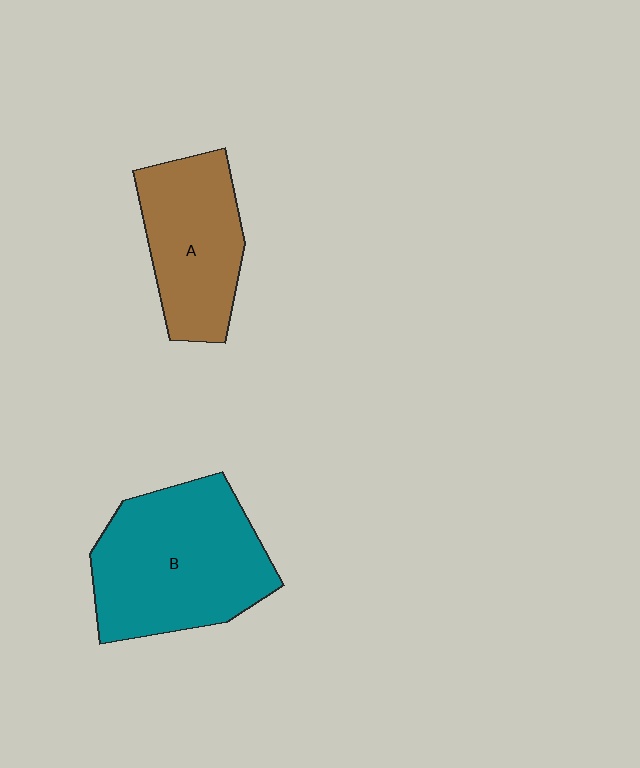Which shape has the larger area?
Shape B (teal).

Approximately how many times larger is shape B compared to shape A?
Approximately 1.4 times.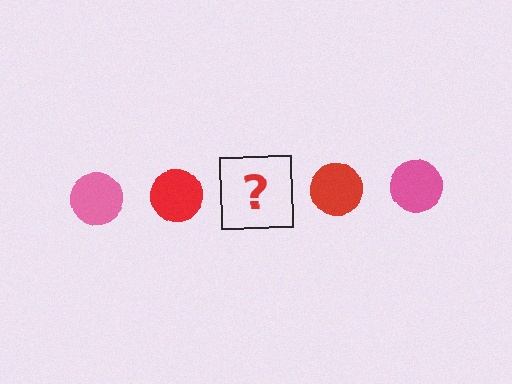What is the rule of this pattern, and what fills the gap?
The rule is that the pattern cycles through pink, red circles. The gap should be filled with a pink circle.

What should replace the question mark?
The question mark should be replaced with a pink circle.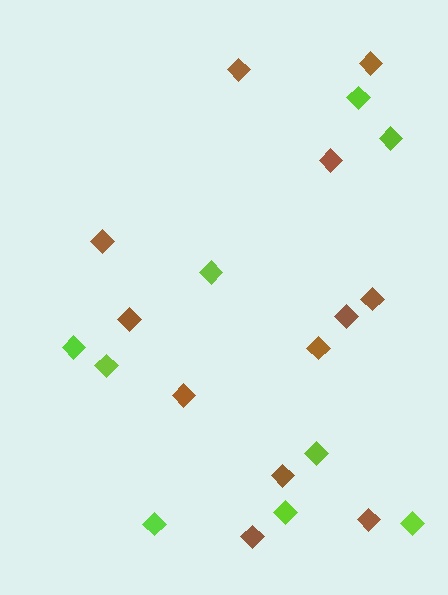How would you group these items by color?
There are 2 groups: one group of brown diamonds (12) and one group of lime diamonds (9).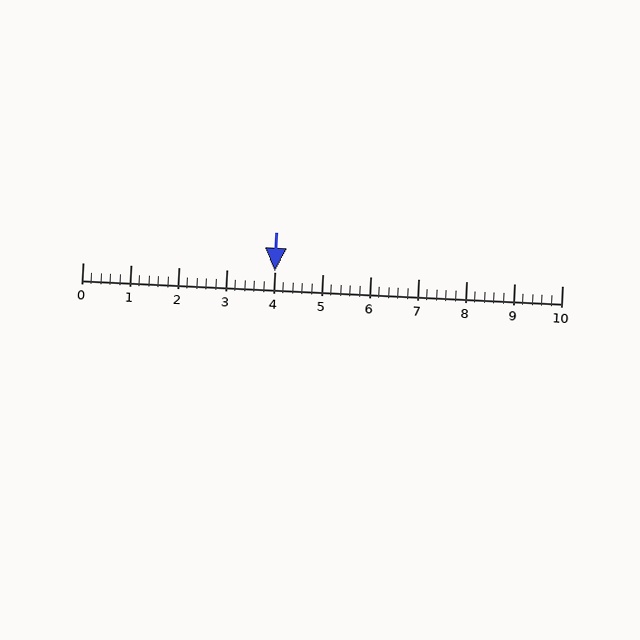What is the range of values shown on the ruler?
The ruler shows values from 0 to 10.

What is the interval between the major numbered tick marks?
The major tick marks are spaced 1 units apart.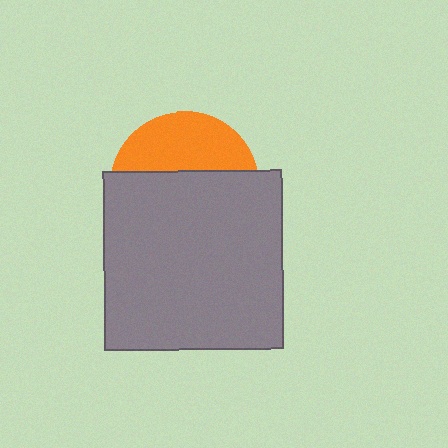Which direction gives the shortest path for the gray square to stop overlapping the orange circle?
Moving down gives the shortest separation.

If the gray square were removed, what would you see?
You would see the complete orange circle.